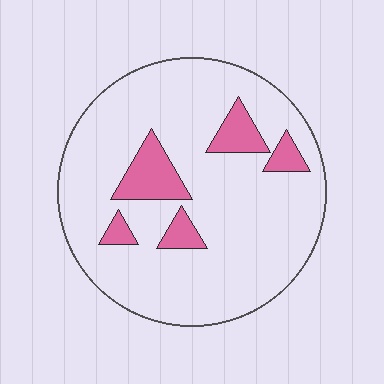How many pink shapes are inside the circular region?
5.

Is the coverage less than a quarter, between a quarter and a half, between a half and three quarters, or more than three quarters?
Less than a quarter.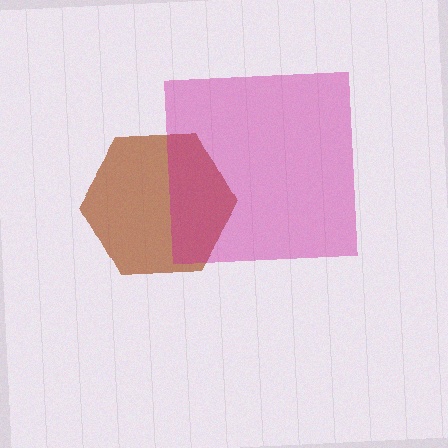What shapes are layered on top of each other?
The layered shapes are: a brown hexagon, a magenta square.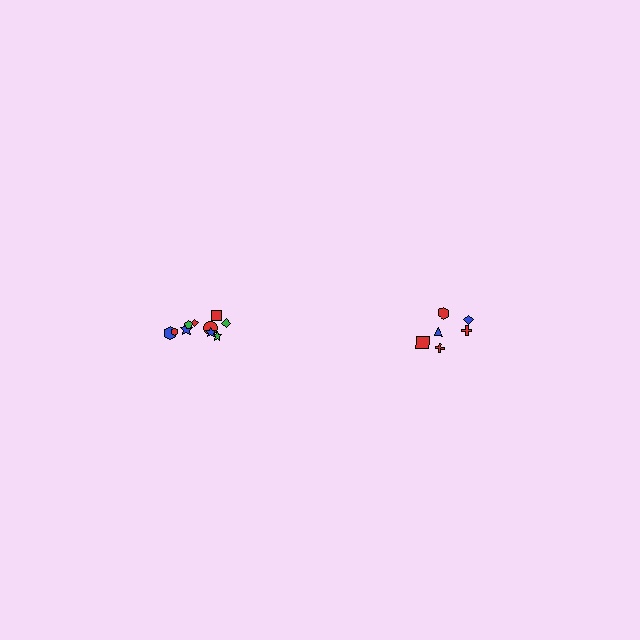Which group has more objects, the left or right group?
The left group.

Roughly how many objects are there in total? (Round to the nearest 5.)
Roughly 15 objects in total.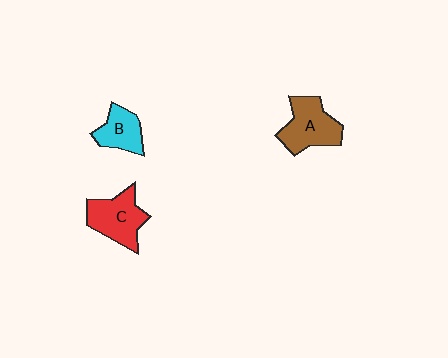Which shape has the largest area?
Shape A (brown).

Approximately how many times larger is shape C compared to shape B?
Approximately 1.4 times.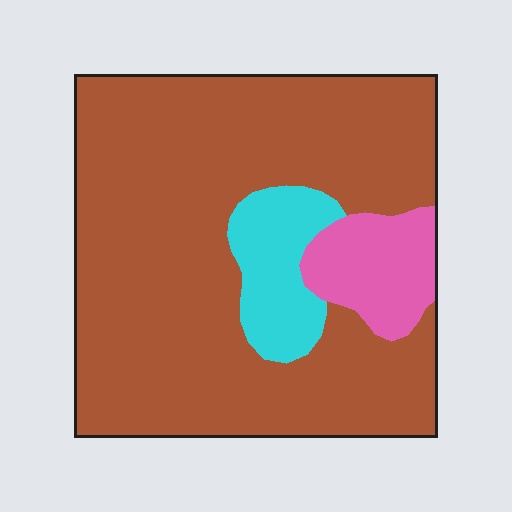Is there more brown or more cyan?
Brown.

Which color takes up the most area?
Brown, at roughly 80%.